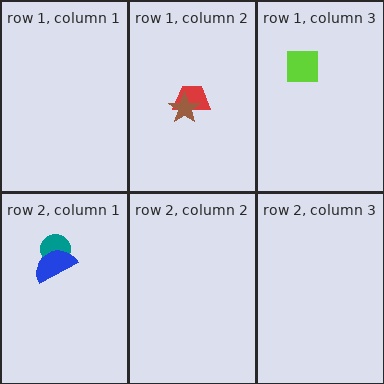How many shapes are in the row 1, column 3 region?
1.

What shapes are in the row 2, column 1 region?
The teal circle, the blue semicircle.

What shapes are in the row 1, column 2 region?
The red trapezoid, the brown star.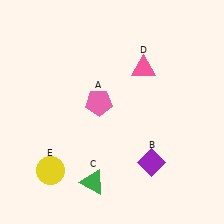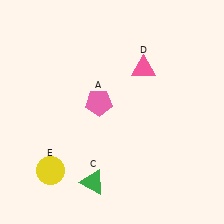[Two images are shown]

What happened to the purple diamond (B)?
The purple diamond (B) was removed in Image 2. It was in the bottom-right area of Image 1.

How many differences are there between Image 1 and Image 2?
There is 1 difference between the two images.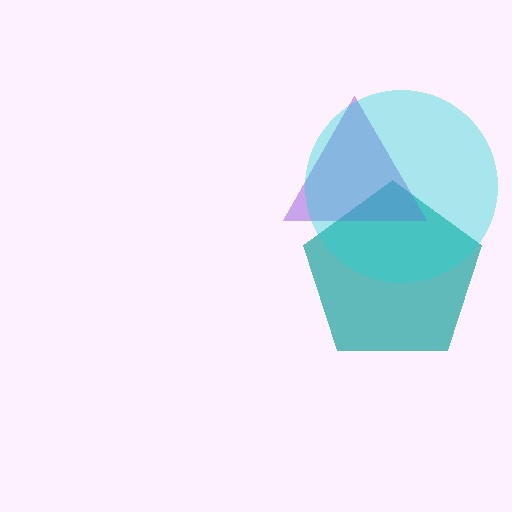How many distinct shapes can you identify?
There are 3 distinct shapes: a teal pentagon, a purple triangle, a cyan circle.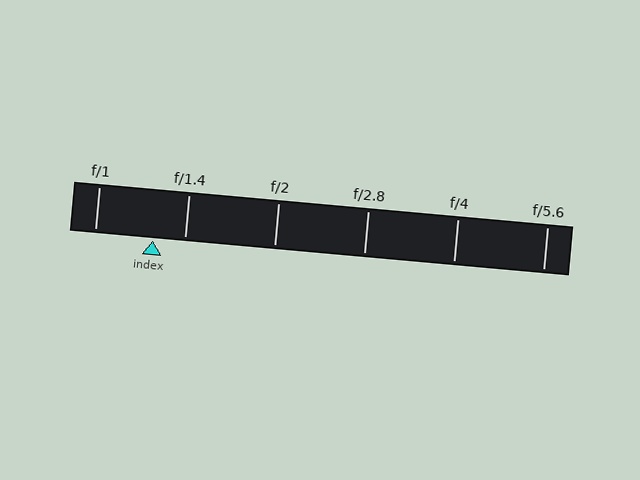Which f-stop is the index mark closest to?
The index mark is closest to f/1.4.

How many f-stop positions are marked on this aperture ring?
There are 6 f-stop positions marked.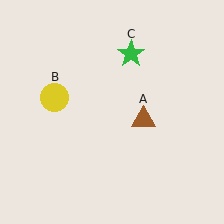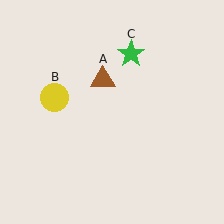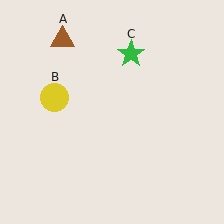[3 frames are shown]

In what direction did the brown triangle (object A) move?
The brown triangle (object A) moved up and to the left.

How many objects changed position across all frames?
1 object changed position: brown triangle (object A).